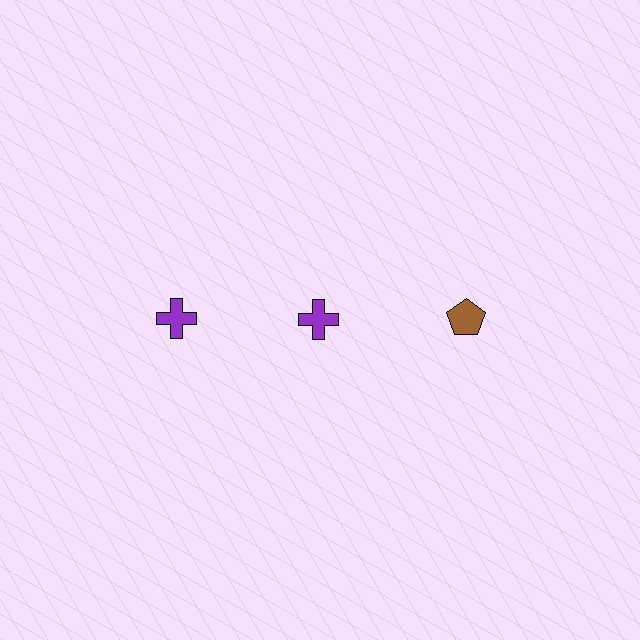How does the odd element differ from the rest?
It differs in both color (brown instead of purple) and shape (pentagon instead of cross).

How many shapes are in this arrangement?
There are 3 shapes arranged in a grid pattern.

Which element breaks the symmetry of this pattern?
The brown pentagon in the top row, center column breaks the symmetry. All other shapes are purple crosses.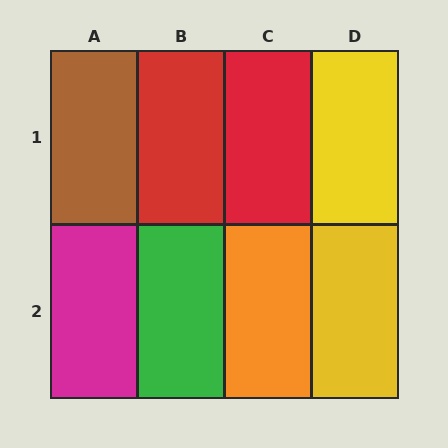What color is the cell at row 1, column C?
Red.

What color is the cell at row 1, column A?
Brown.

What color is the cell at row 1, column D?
Yellow.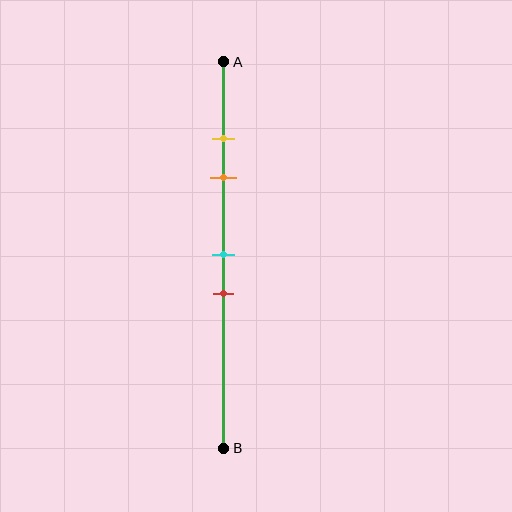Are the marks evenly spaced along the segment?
No, the marks are not evenly spaced.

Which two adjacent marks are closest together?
The yellow and orange marks are the closest adjacent pair.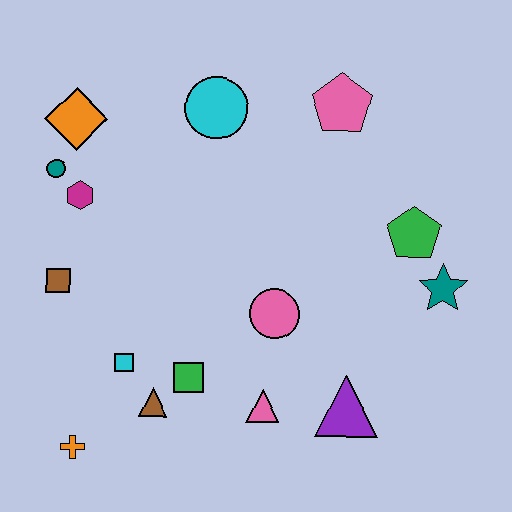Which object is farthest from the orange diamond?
The teal star is farthest from the orange diamond.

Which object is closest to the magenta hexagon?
The teal circle is closest to the magenta hexagon.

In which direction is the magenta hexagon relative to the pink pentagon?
The magenta hexagon is to the left of the pink pentagon.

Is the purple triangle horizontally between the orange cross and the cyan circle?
No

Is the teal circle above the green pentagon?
Yes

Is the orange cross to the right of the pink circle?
No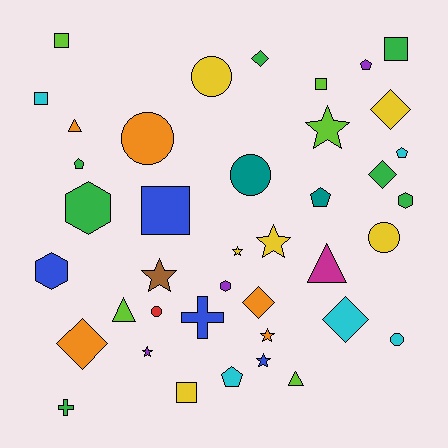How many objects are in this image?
There are 40 objects.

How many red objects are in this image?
There is 1 red object.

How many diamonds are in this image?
There are 6 diamonds.